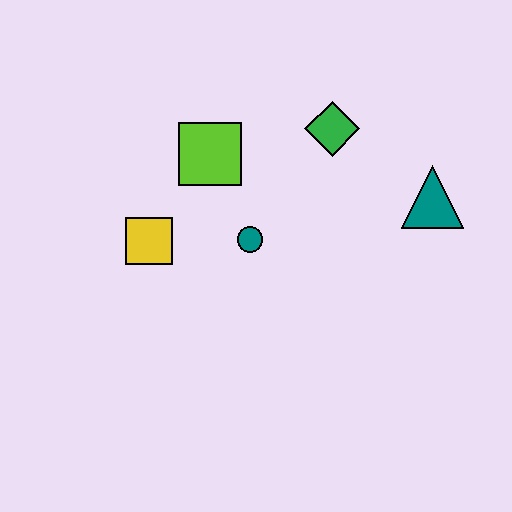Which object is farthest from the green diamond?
The yellow square is farthest from the green diamond.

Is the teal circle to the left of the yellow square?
No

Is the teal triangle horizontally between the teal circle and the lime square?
No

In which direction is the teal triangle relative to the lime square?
The teal triangle is to the right of the lime square.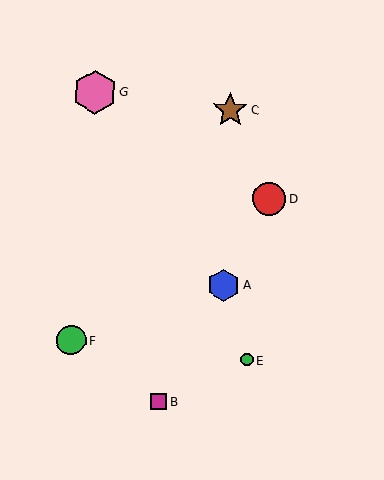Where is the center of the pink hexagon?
The center of the pink hexagon is at (95, 92).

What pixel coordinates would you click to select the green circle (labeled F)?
Click at (71, 340) to select the green circle F.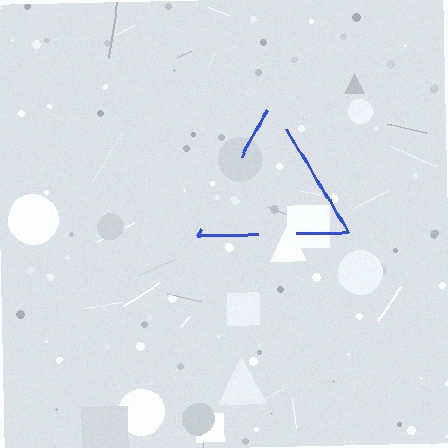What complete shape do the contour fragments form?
The contour fragments form a triangle.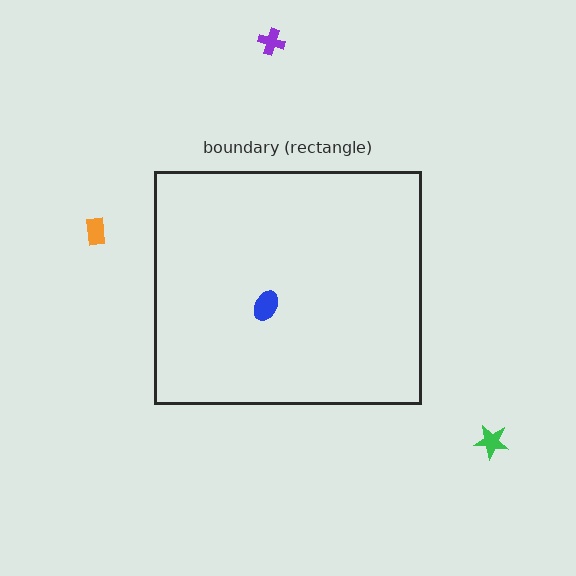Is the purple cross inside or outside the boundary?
Outside.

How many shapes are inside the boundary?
1 inside, 3 outside.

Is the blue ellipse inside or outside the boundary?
Inside.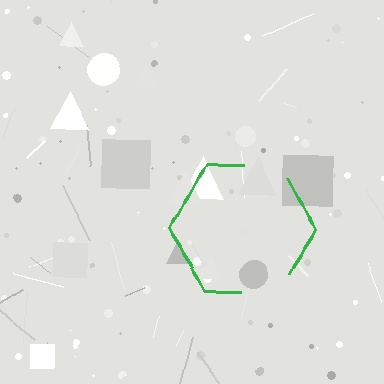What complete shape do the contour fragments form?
The contour fragments form a hexagon.